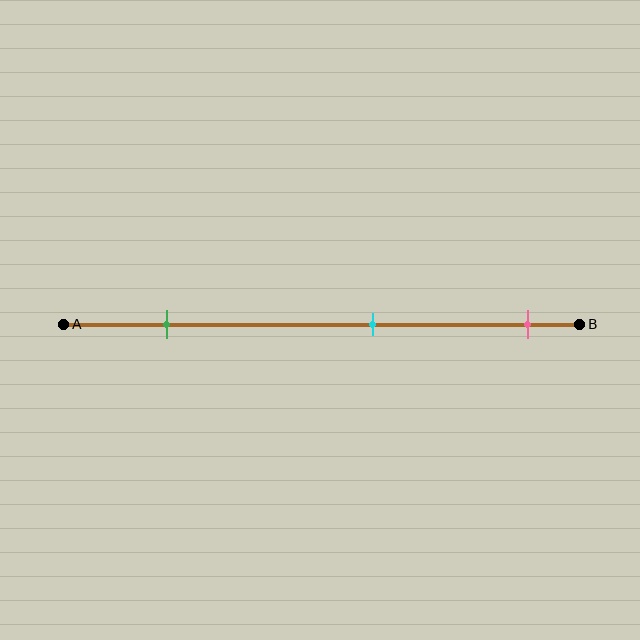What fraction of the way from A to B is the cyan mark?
The cyan mark is approximately 60% (0.6) of the way from A to B.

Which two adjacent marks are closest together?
The cyan and pink marks are the closest adjacent pair.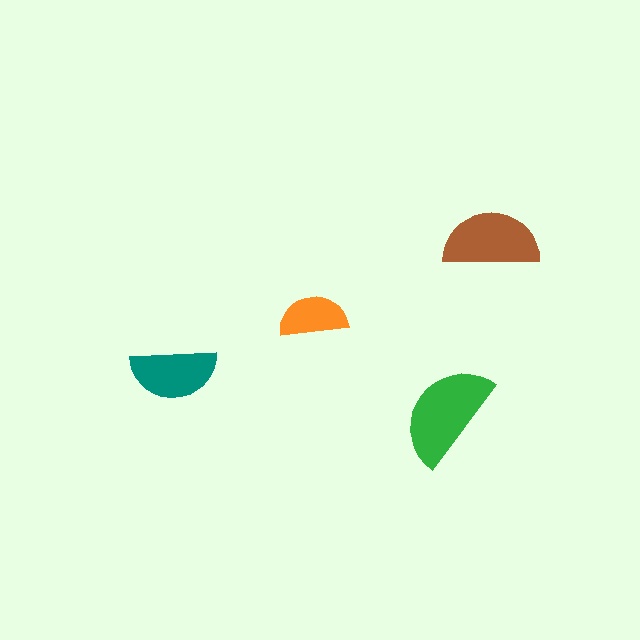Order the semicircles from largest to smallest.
the green one, the brown one, the teal one, the orange one.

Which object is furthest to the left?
The teal semicircle is leftmost.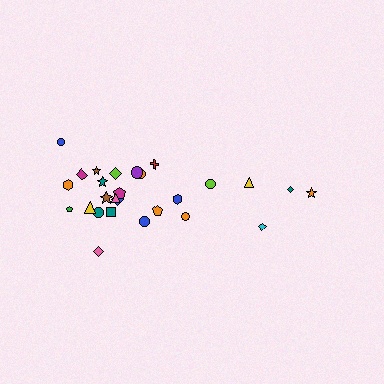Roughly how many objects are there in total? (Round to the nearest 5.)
Roughly 25 objects in total.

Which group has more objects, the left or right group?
The left group.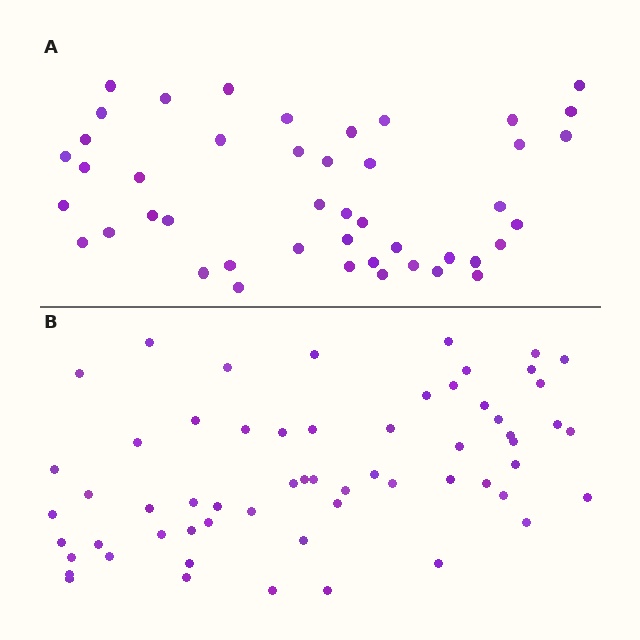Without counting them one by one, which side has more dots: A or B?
Region B (the bottom region) has more dots.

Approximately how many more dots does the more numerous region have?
Region B has approximately 15 more dots than region A.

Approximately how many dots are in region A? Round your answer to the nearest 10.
About 40 dots. (The exact count is 45, which rounds to 40.)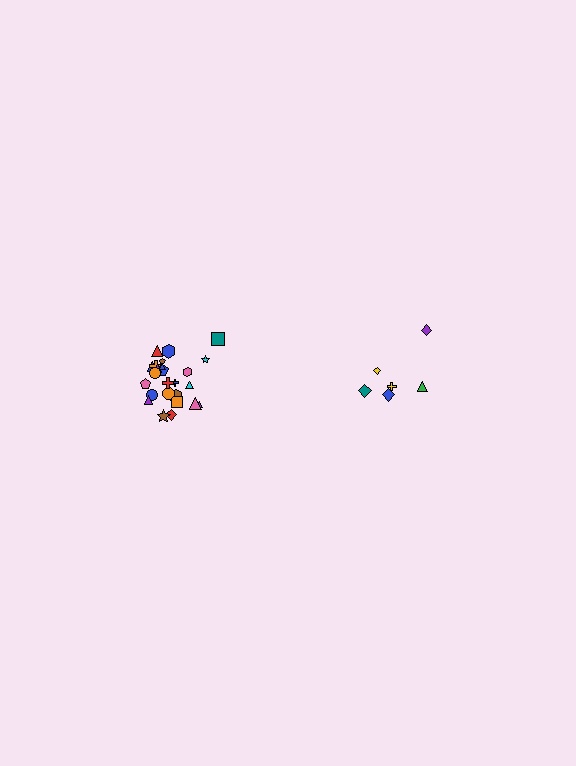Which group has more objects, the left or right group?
The left group.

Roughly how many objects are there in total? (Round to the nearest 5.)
Roughly 30 objects in total.